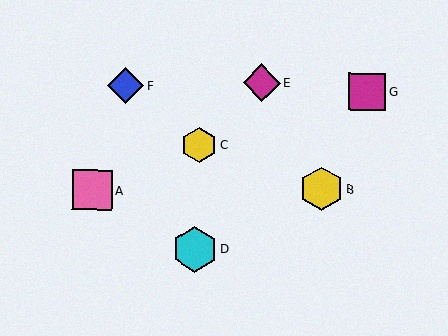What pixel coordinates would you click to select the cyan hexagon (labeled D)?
Click at (195, 249) to select the cyan hexagon D.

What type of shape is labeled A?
Shape A is a pink square.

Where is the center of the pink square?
The center of the pink square is at (92, 190).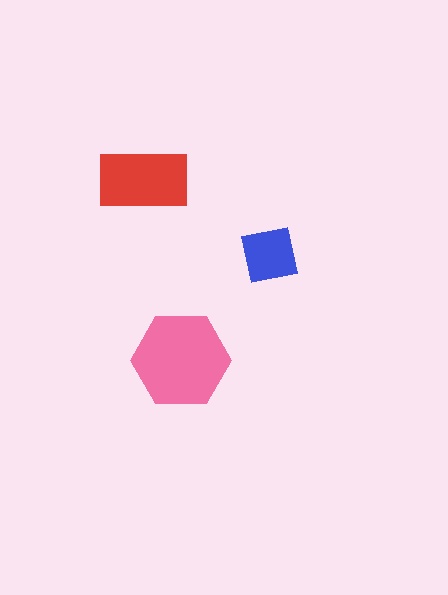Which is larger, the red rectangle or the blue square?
The red rectangle.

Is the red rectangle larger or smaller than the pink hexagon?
Smaller.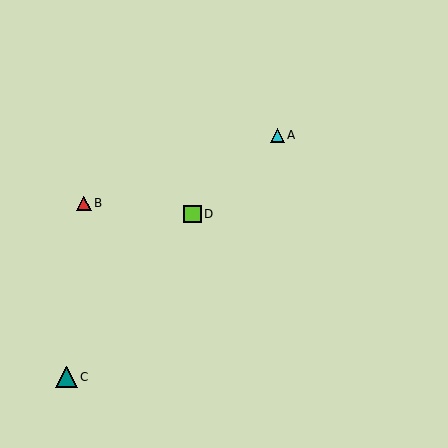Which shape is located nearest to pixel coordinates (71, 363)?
The teal triangle (labeled C) at (67, 377) is nearest to that location.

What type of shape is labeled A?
Shape A is a cyan triangle.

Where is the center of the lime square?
The center of the lime square is at (192, 214).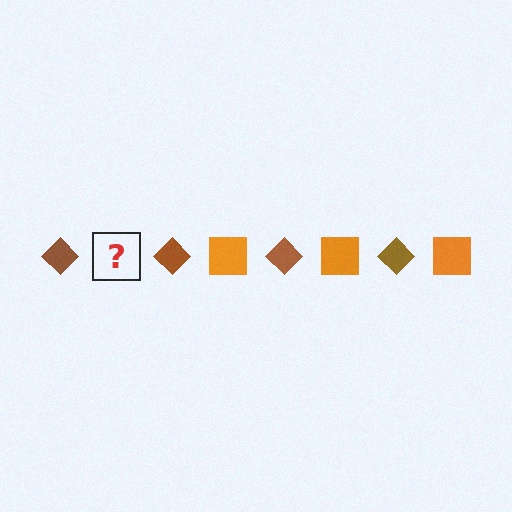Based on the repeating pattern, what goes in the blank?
The blank should be an orange square.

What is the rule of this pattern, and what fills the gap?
The rule is that the pattern alternates between brown diamond and orange square. The gap should be filled with an orange square.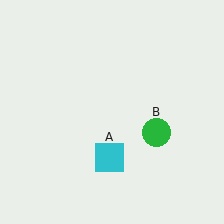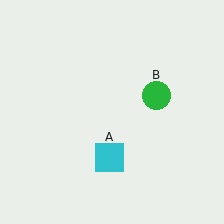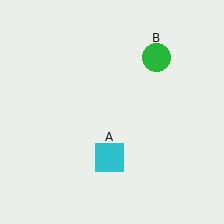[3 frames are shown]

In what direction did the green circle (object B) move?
The green circle (object B) moved up.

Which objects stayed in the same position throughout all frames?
Cyan square (object A) remained stationary.